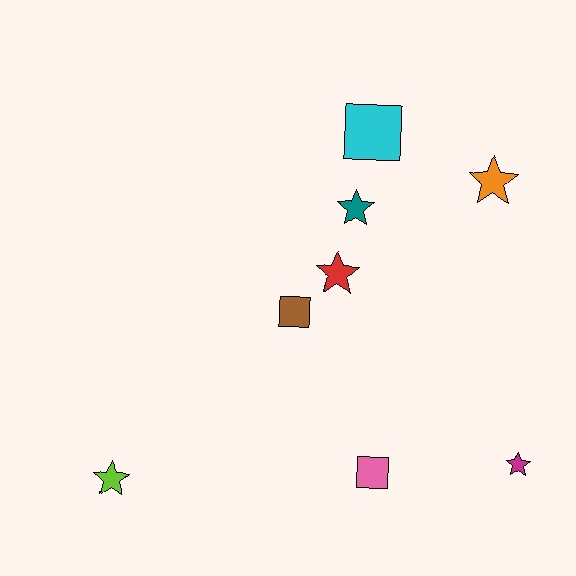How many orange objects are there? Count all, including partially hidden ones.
There is 1 orange object.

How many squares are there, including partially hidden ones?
There are 3 squares.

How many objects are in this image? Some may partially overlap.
There are 8 objects.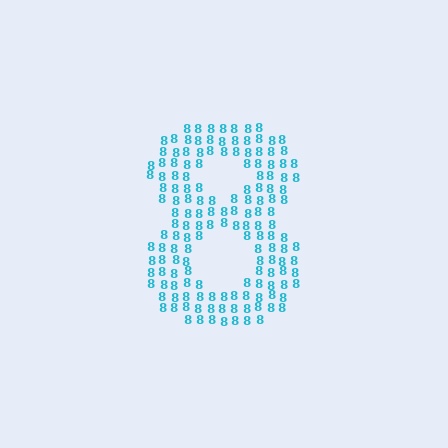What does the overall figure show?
The overall figure shows the digit 8.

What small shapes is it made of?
It is made of small digit 8's.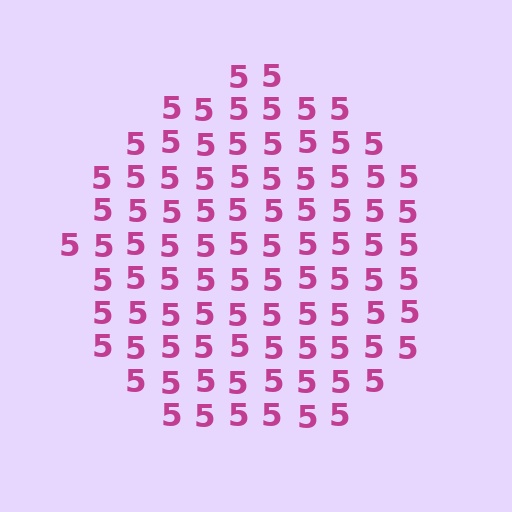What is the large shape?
The large shape is a circle.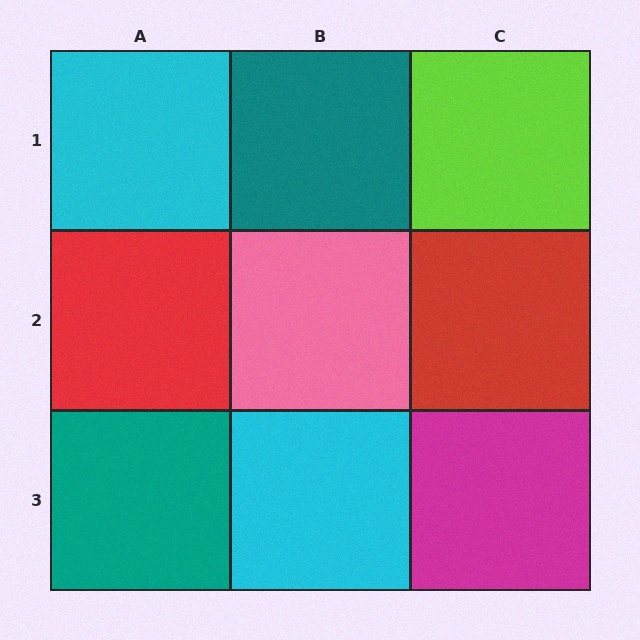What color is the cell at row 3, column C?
Magenta.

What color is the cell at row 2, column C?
Red.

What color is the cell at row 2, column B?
Pink.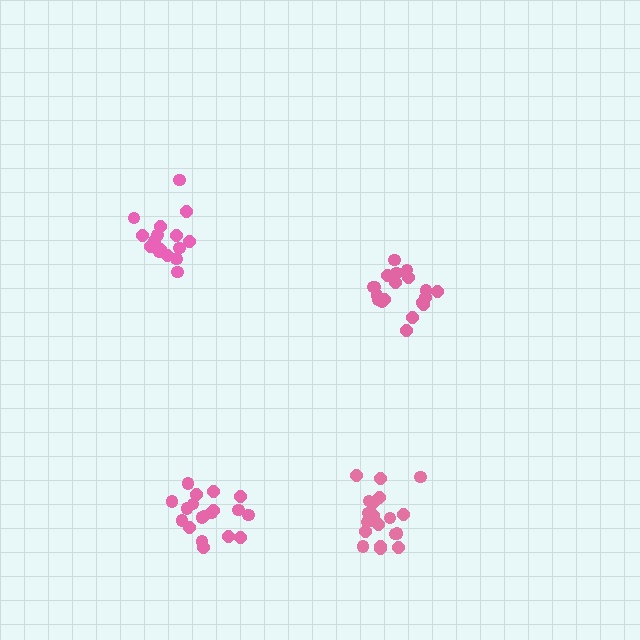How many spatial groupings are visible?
There are 4 spatial groupings.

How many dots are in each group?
Group 1: 19 dots, Group 2: 20 dots, Group 3: 17 dots, Group 4: 19 dots (75 total).